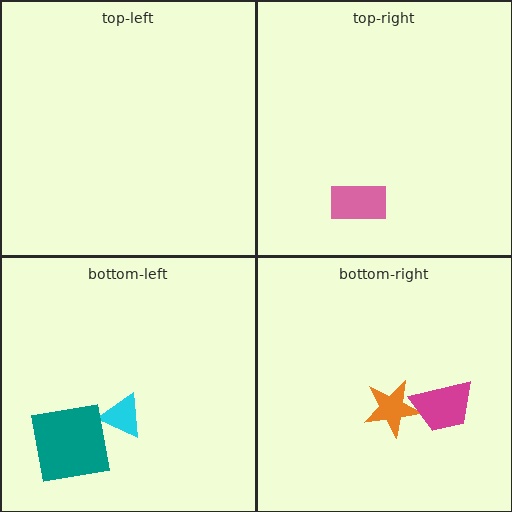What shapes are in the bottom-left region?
The cyan triangle, the teal square.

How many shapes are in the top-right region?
1.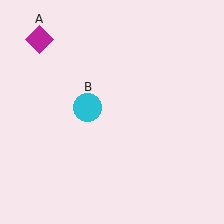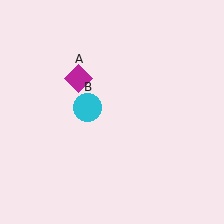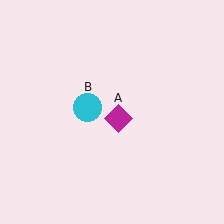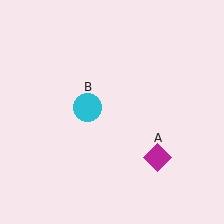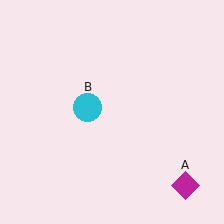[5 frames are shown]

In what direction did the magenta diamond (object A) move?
The magenta diamond (object A) moved down and to the right.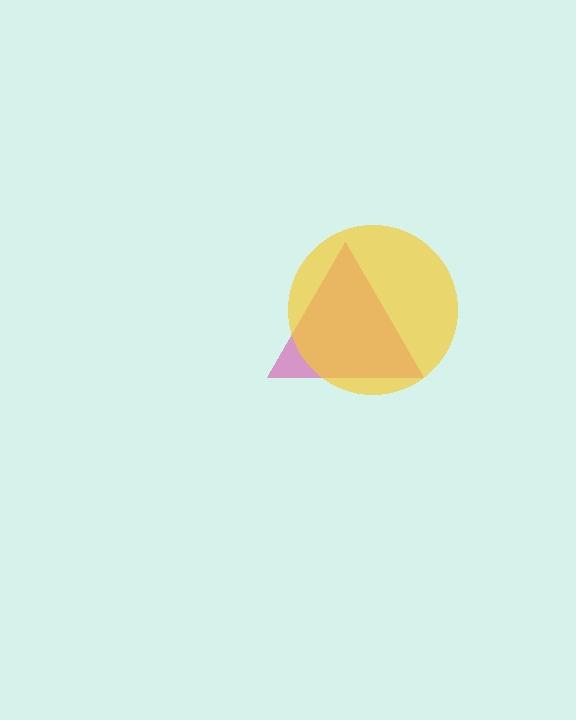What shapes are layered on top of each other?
The layered shapes are: a magenta triangle, a yellow circle.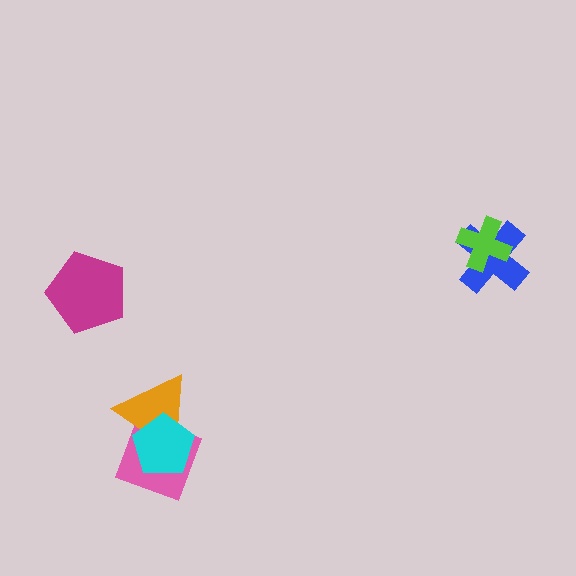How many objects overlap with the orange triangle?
2 objects overlap with the orange triangle.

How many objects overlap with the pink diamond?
2 objects overlap with the pink diamond.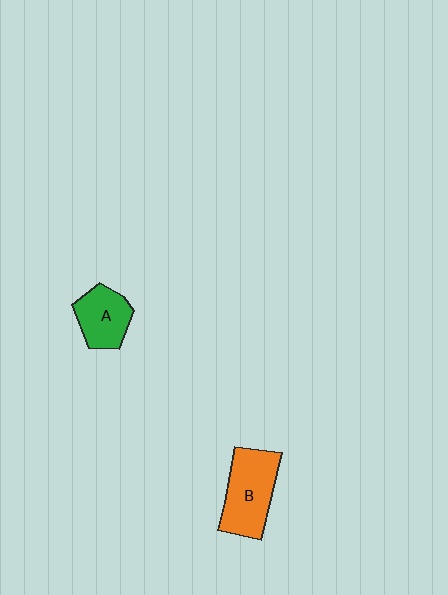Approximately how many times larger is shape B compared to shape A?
Approximately 1.4 times.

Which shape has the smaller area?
Shape A (green).